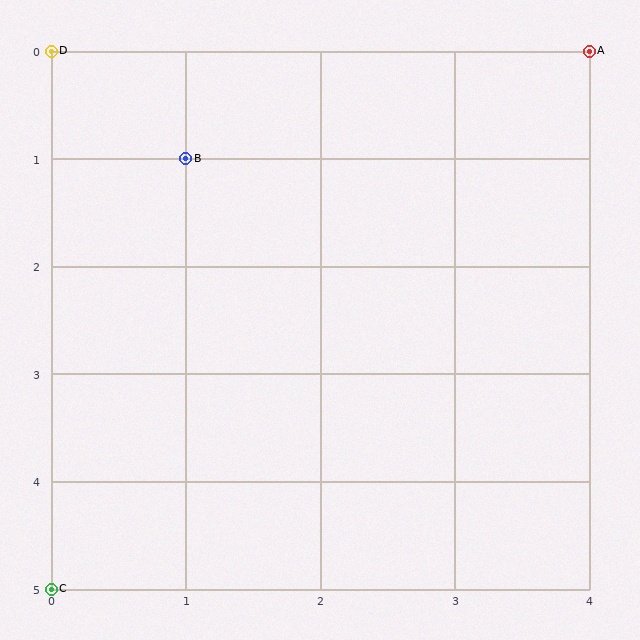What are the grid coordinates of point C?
Point C is at grid coordinates (0, 5).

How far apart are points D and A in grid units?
Points D and A are 4 columns apart.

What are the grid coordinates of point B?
Point B is at grid coordinates (1, 1).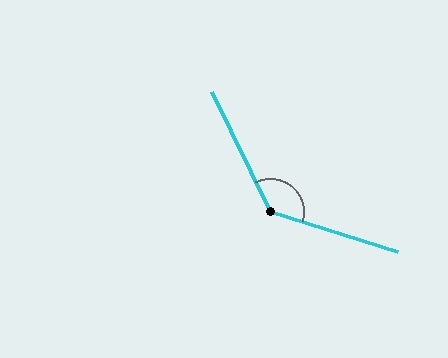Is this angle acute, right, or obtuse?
It is obtuse.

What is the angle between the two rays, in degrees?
Approximately 133 degrees.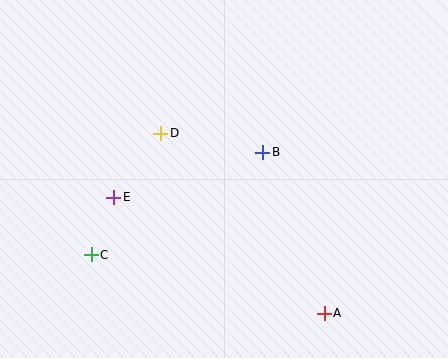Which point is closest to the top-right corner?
Point B is closest to the top-right corner.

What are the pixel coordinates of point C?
Point C is at (91, 255).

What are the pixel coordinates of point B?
Point B is at (263, 152).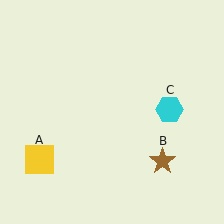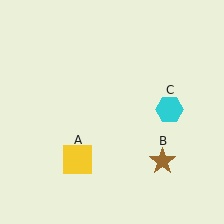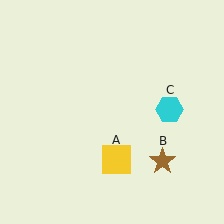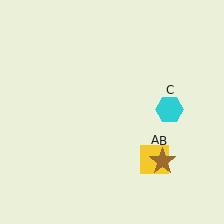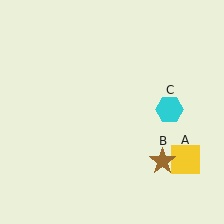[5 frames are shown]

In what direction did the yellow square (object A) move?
The yellow square (object A) moved right.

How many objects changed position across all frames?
1 object changed position: yellow square (object A).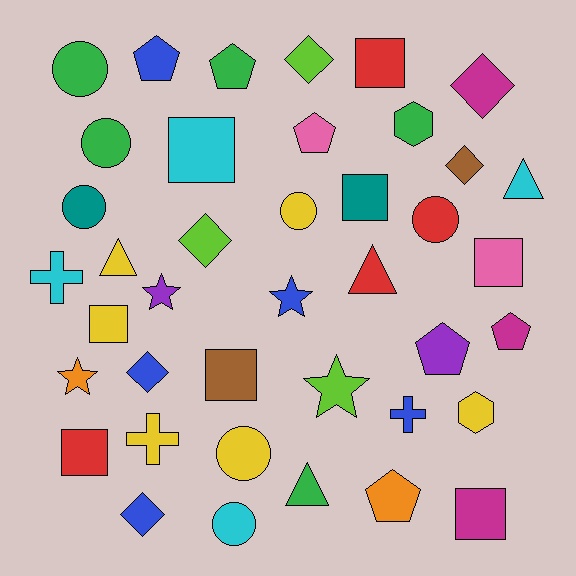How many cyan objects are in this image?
There are 4 cyan objects.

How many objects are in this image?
There are 40 objects.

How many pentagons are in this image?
There are 6 pentagons.